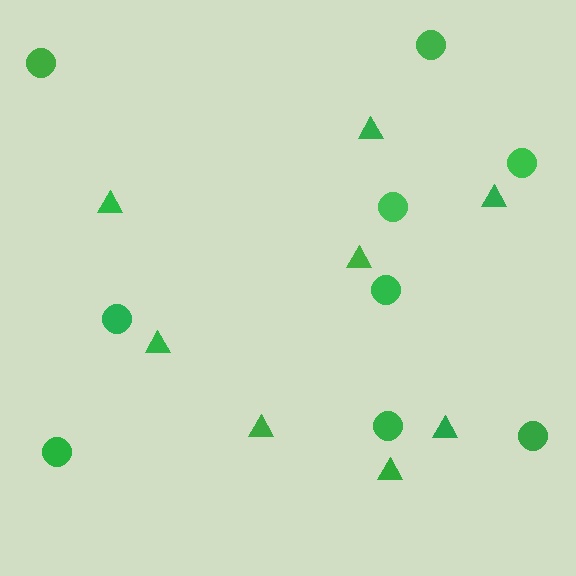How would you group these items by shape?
There are 2 groups: one group of triangles (8) and one group of circles (9).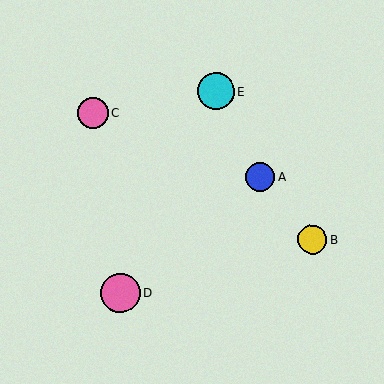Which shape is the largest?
The pink circle (labeled D) is the largest.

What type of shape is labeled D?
Shape D is a pink circle.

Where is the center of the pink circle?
The center of the pink circle is at (120, 293).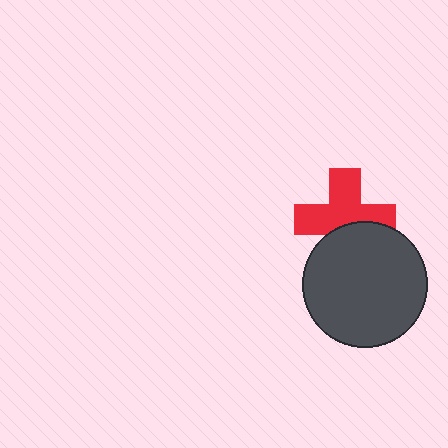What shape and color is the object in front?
The object in front is a dark gray circle.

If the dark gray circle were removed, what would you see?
You would see the complete red cross.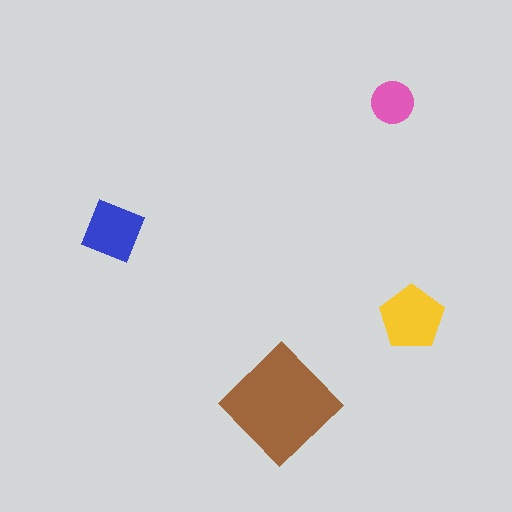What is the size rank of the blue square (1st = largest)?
3rd.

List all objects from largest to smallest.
The brown diamond, the yellow pentagon, the blue square, the pink circle.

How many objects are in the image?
There are 4 objects in the image.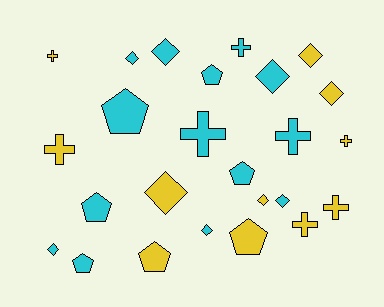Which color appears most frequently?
Cyan, with 14 objects.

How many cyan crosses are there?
There are 3 cyan crosses.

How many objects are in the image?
There are 25 objects.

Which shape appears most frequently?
Diamond, with 10 objects.